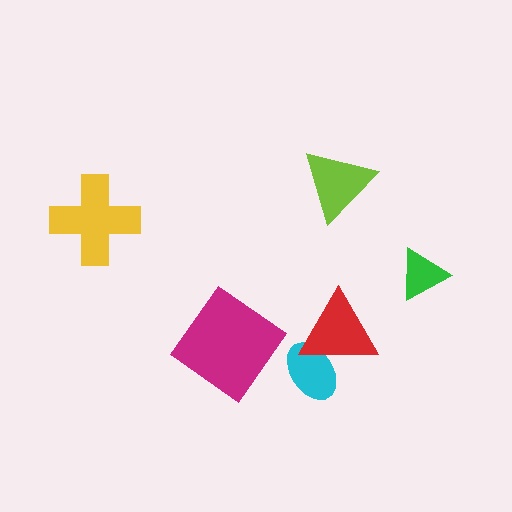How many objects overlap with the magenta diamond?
0 objects overlap with the magenta diamond.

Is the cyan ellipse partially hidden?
Yes, it is partially covered by another shape.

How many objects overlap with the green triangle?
0 objects overlap with the green triangle.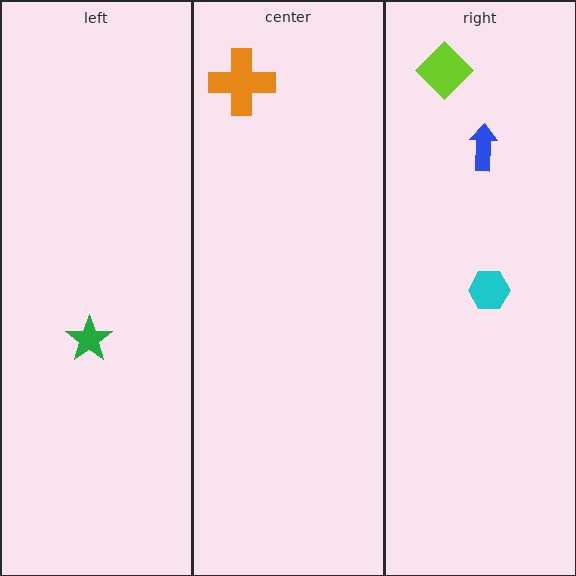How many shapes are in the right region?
3.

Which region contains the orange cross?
The center region.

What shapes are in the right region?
The lime diamond, the cyan hexagon, the blue arrow.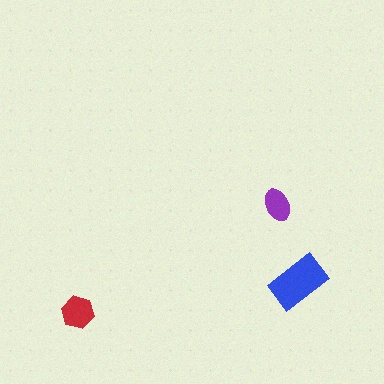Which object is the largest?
The blue rectangle.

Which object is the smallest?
The purple ellipse.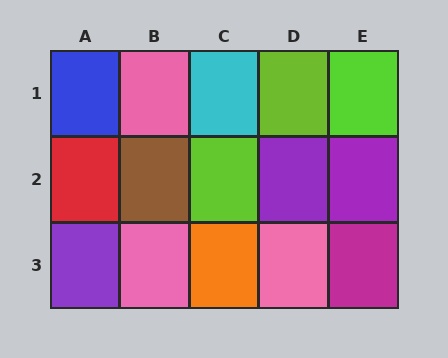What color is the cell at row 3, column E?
Magenta.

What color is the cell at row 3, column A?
Purple.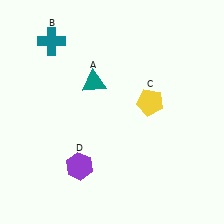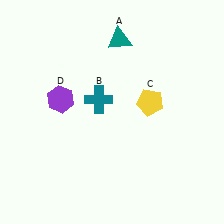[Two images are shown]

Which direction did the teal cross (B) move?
The teal cross (B) moved down.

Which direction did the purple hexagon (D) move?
The purple hexagon (D) moved up.